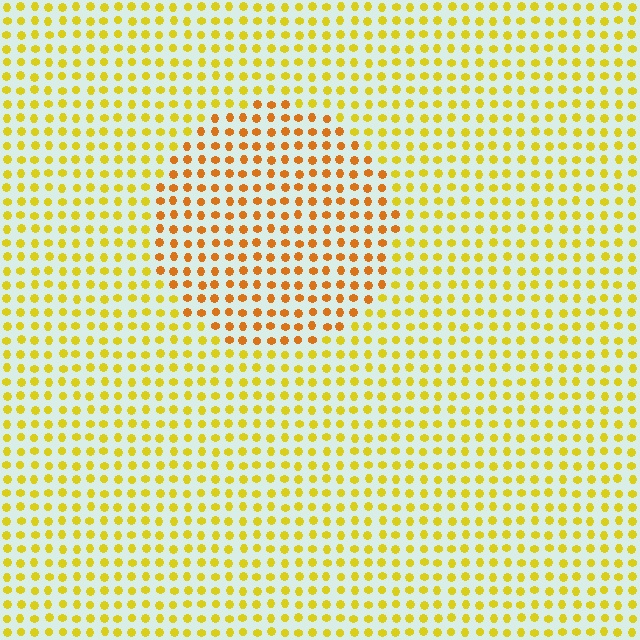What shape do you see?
I see a circle.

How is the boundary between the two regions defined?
The boundary is defined purely by a slight shift in hue (about 29 degrees). Spacing, size, and orientation are identical on both sides.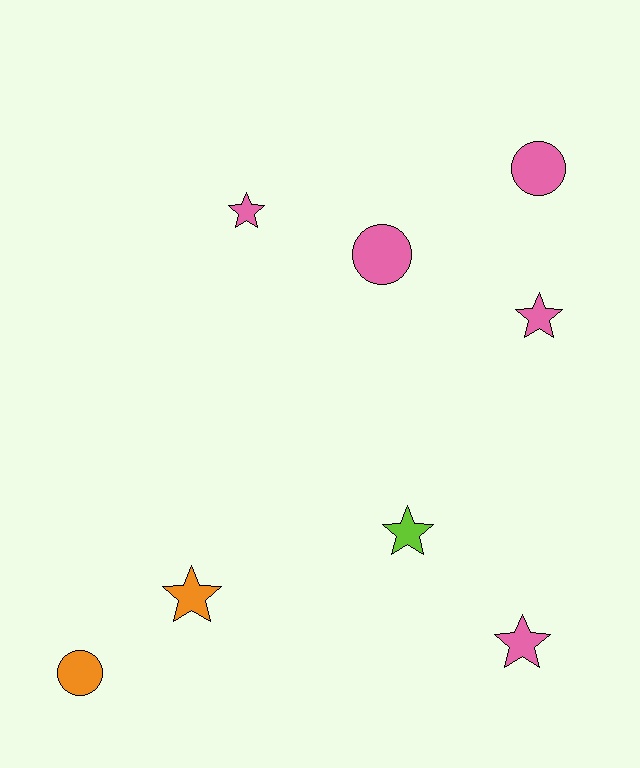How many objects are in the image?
There are 8 objects.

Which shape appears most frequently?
Star, with 5 objects.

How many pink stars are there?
There are 3 pink stars.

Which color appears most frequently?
Pink, with 5 objects.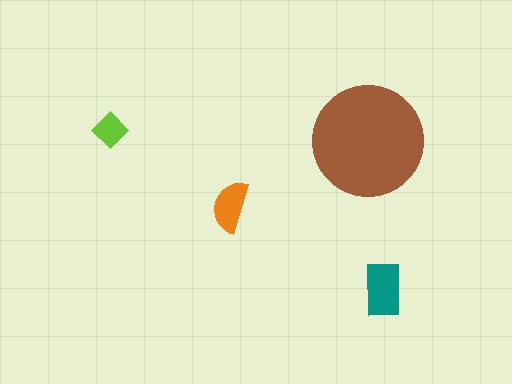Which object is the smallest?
The lime diamond.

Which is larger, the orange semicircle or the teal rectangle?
The teal rectangle.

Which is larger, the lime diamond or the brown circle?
The brown circle.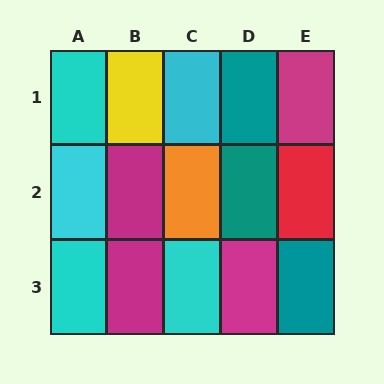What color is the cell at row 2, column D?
Teal.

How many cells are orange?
1 cell is orange.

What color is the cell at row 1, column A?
Cyan.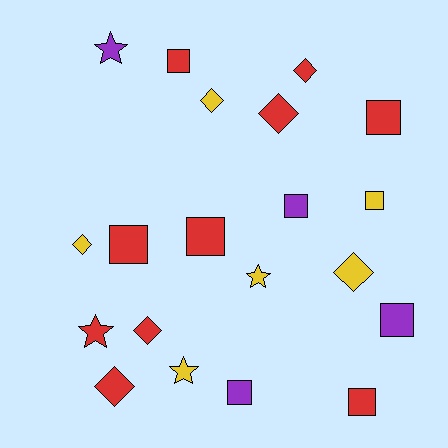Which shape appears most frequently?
Square, with 9 objects.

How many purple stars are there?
There is 1 purple star.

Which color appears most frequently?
Red, with 10 objects.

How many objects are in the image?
There are 20 objects.